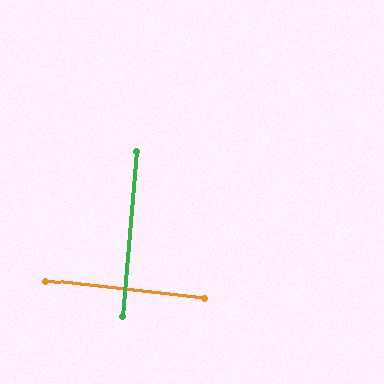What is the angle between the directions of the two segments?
Approximately 88 degrees.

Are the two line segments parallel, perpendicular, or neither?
Perpendicular — they meet at approximately 88°.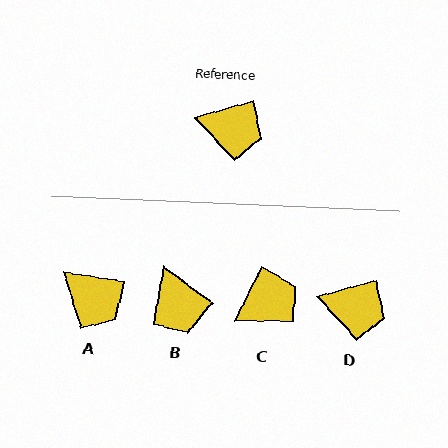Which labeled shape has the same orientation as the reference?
D.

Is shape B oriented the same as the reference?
No, it is off by about 53 degrees.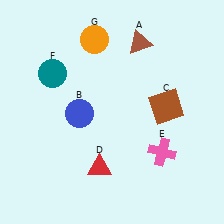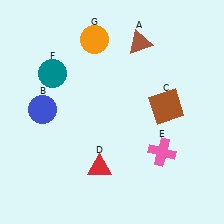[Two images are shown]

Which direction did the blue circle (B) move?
The blue circle (B) moved left.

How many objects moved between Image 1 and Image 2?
1 object moved between the two images.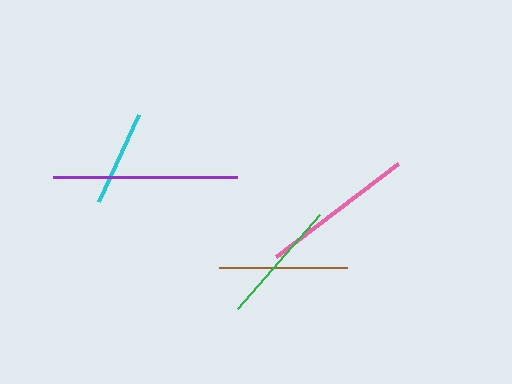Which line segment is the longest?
The purple line is the longest at approximately 184 pixels.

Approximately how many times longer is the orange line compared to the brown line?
The orange line is approximately 1.2 times the length of the brown line.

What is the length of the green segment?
The green segment is approximately 125 pixels long.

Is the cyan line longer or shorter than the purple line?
The purple line is longer than the cyan line.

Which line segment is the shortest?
The cyan line is the shortest at approximately 95 pixels.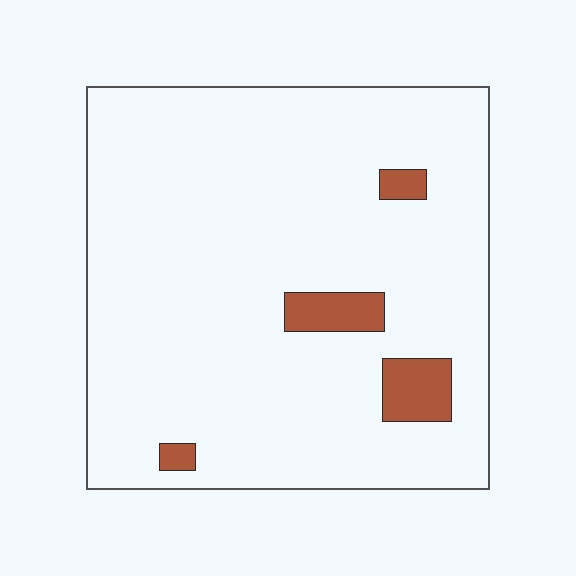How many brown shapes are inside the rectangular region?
4.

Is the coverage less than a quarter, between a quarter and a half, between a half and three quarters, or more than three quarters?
Less than a quarter.